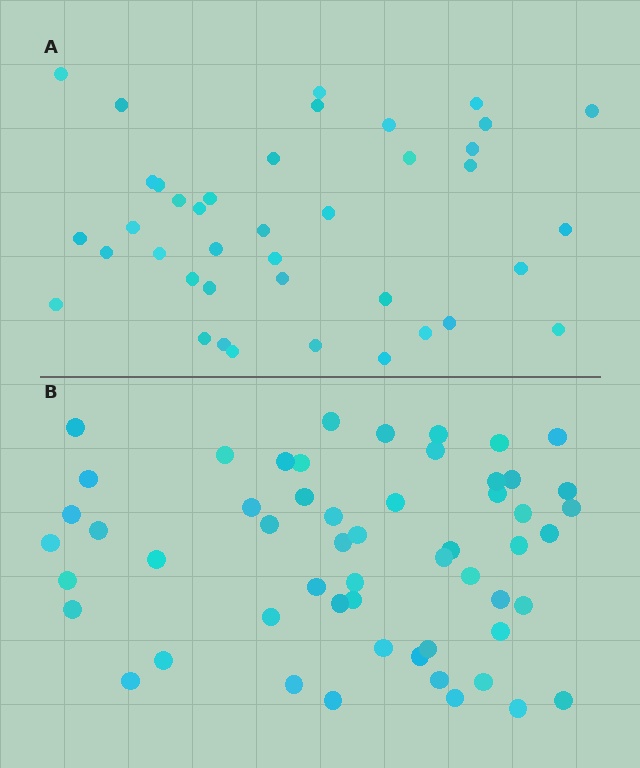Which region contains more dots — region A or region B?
Region B (the bottom region) has more dots.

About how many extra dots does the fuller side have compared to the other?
Region B has approximately 15 more dots than region A.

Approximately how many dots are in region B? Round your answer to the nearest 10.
About 60 dots. (The exact count is 55, which rounds to 60.)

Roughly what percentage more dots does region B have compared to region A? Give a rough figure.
About 40% more.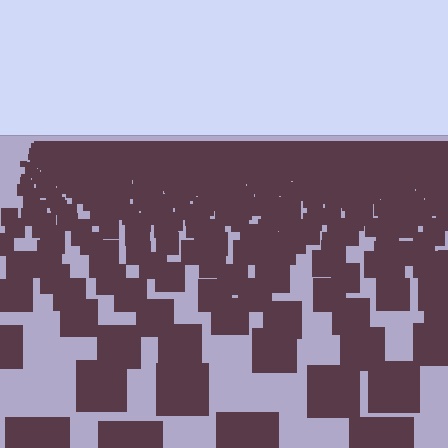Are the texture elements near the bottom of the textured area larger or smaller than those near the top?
Larger. Near the bottom, elements are closer to the viewer and appear at a bigger on-screen size.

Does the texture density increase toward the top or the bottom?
Density increases toward the top.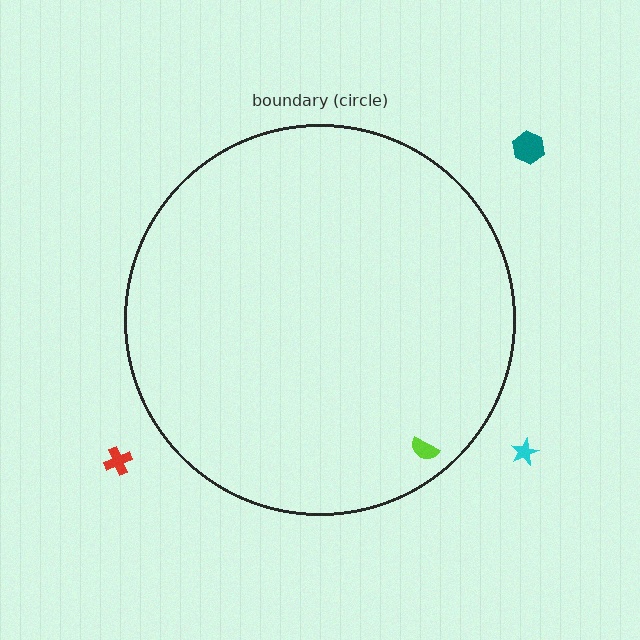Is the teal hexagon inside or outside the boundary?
Outside.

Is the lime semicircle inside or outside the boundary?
Inside.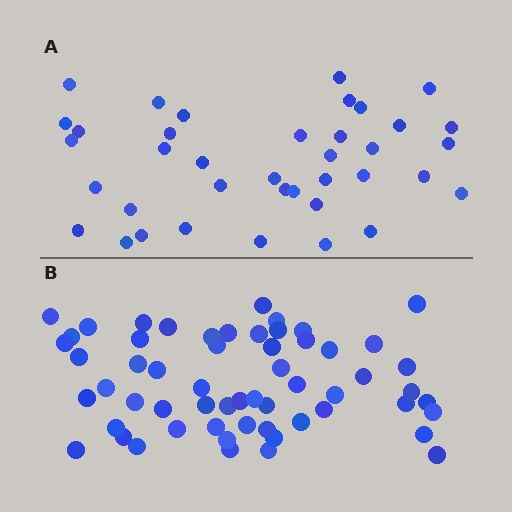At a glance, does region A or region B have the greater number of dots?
Region B (the bottom region) has more dots.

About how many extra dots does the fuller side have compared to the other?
Region B has approximately 20 more dots than region A.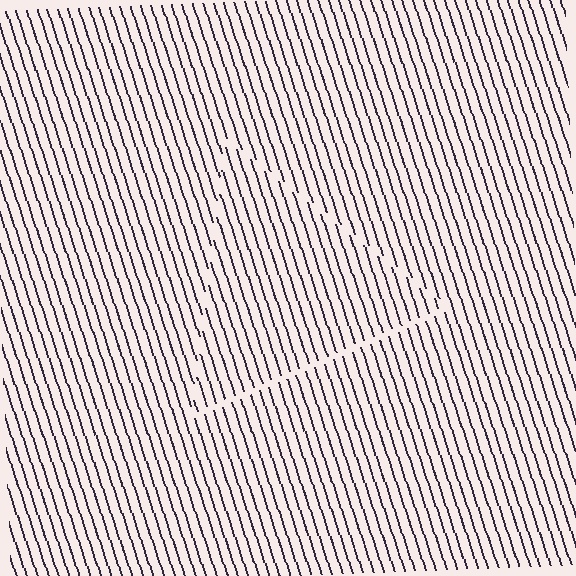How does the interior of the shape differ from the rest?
The interior of the shape contains the same grating, shifted by half a period — the contour is defined by the phase discontinuity where line-ends from the inner and outer gratings abut.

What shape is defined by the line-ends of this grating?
An illusory triangle. The interior of the shape contains the same grating, shifted by half a period — the contour is defined by the phase discontinuity where line-ends from the inner and outer gratings abut.